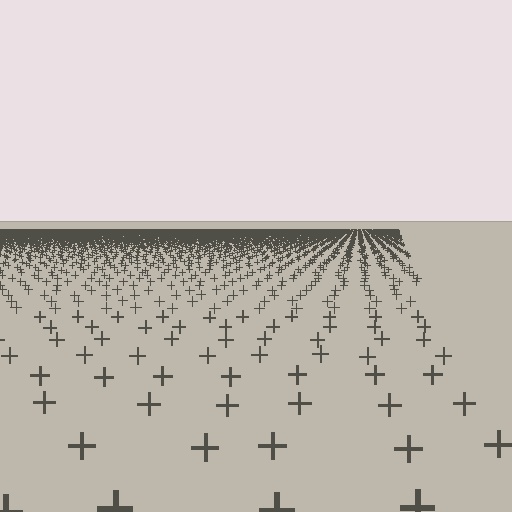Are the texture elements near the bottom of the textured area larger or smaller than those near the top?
Larger. Near the bottom, elements are closer to the viewer and appear at a bigger on-screen size.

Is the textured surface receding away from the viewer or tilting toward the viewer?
The surface is receding away from the viewer. Texture elements get smaller and denser toward the top.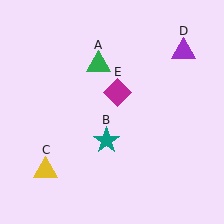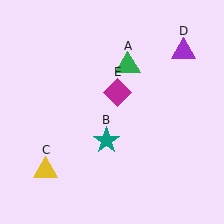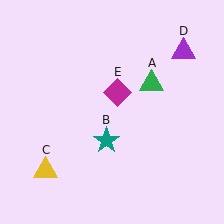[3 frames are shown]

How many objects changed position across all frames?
1 object changed position: green triangle (object A).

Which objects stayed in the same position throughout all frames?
Teal star (object B) and yellow triangle (object C) and purple triangle (object D) and magenta diamond (object E) remained stationary.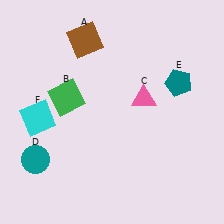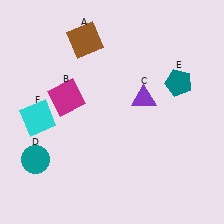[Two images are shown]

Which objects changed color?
B changed from green to magenta. C changed from pink to purple.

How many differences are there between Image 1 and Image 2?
There are 2 differences between the two images.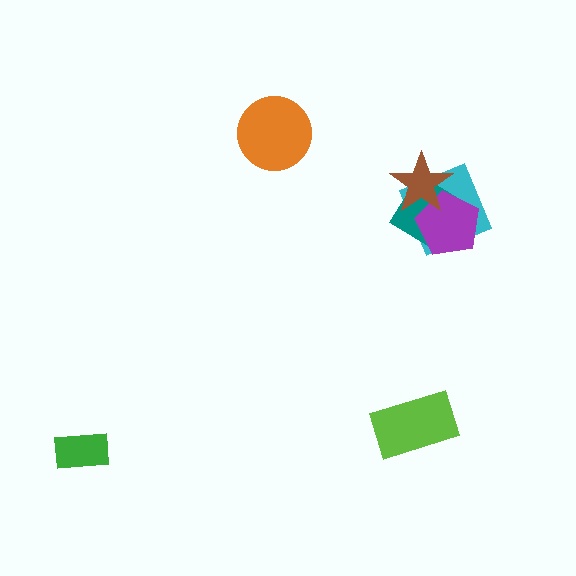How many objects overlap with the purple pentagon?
3 objects overlap with the purple pentagon.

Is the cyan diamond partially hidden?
Yes, it is partially covered by another shape.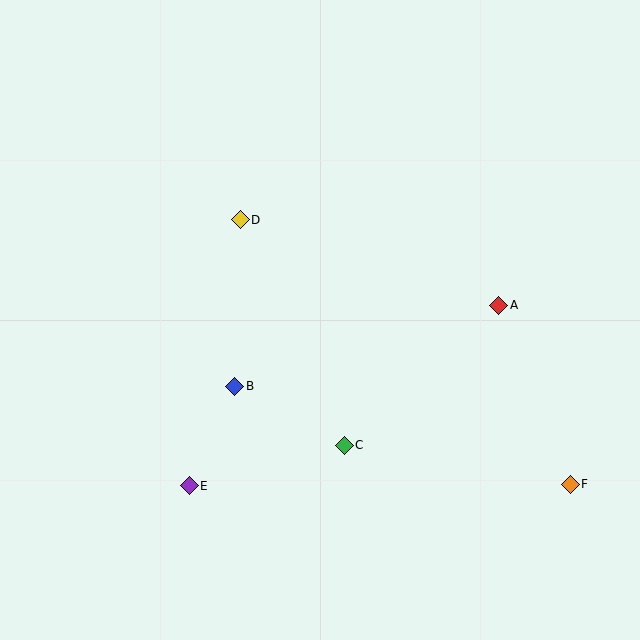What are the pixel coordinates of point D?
Point D is at (240, 220).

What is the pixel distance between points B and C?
The distance between B and C is 125 pixels.